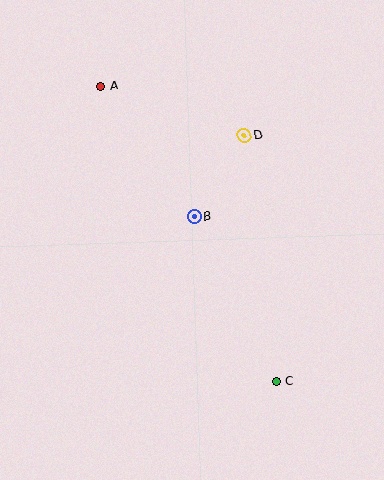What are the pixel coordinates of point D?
Point D is at (244, 135).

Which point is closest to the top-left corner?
Point A is closest to the top-left corner.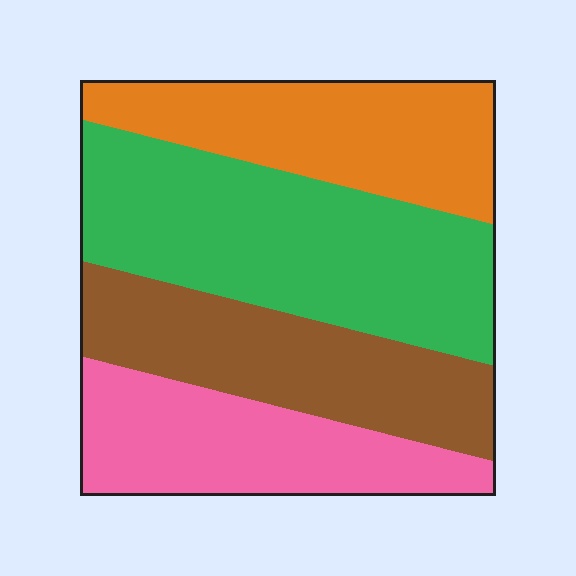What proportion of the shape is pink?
Pink covers about 20% of the shape.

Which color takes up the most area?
Green, at roughly 35%.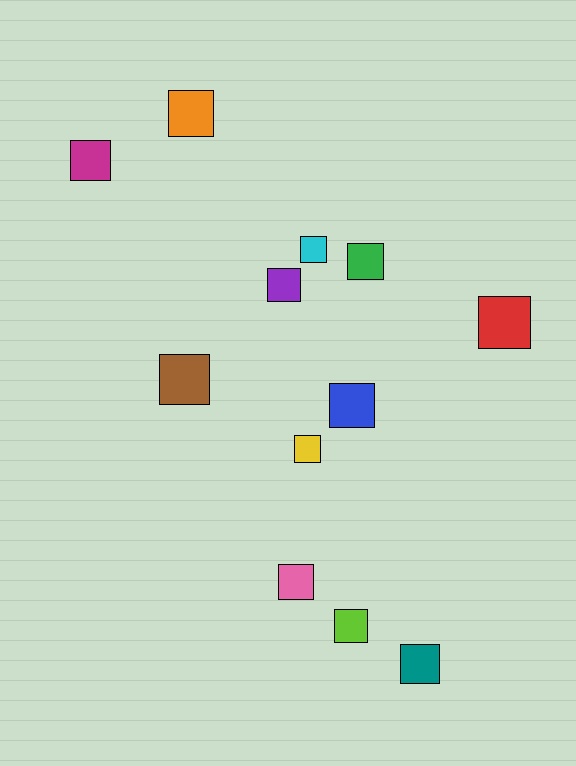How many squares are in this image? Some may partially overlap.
There are 12 squares.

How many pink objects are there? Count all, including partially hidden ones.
There is 1 pink object.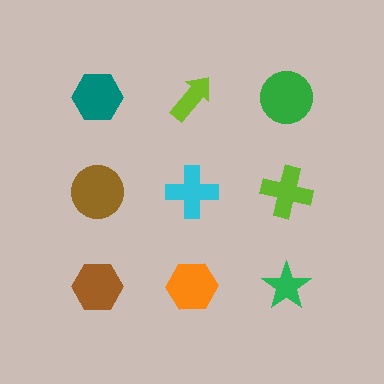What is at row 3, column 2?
An orange hexagon.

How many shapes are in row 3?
3 shapes.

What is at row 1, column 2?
A lime arrow.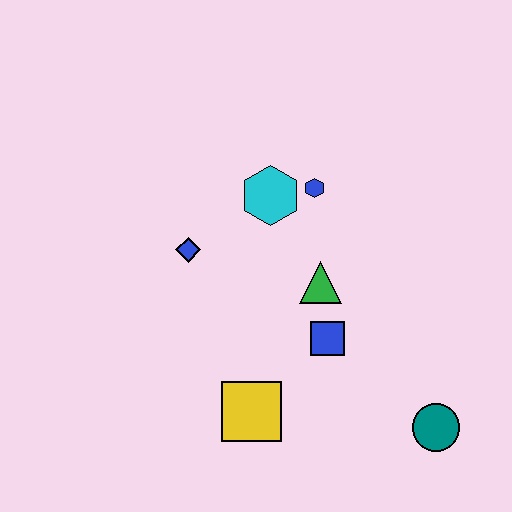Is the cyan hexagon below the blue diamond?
No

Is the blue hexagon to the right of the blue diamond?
Yes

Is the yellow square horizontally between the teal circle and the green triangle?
No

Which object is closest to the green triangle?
The blue square is closest to the green triangle.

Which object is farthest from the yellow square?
The blue hexagon is farthest from the yellow square.